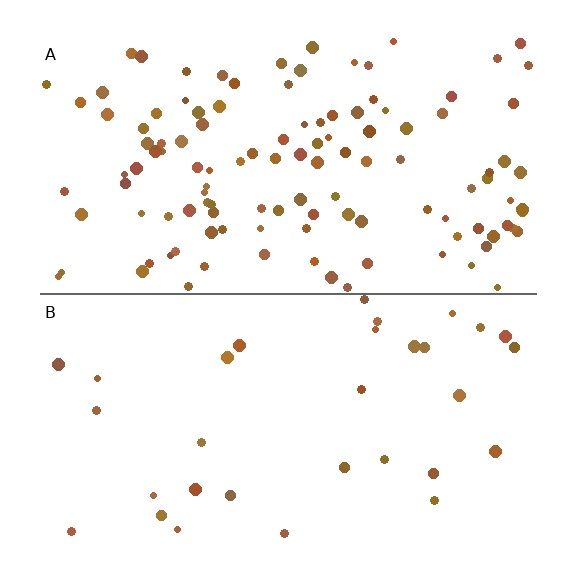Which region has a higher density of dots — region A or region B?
A (the top).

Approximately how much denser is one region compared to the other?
Approximately 3.7× — region A over region B.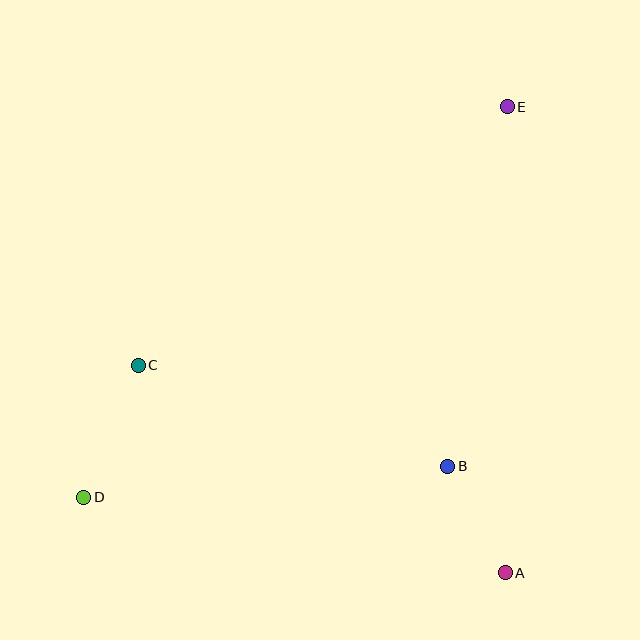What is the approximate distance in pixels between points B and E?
The distance between B and E is approximately 364 pixels.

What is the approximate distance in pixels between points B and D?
The distance between B and D is approximately 365 pixels.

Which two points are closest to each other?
Points A and B are closest to each other.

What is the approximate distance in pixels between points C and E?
The distance between C and E is approximately 451 pixels.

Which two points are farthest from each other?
Points D and E are farthest from each other.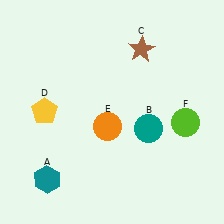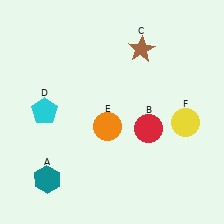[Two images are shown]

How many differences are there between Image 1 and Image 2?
There are 3 differences between the two images.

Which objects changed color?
B changed from teal to red. D changed from yellow to cyan. F changed from lime to yellow.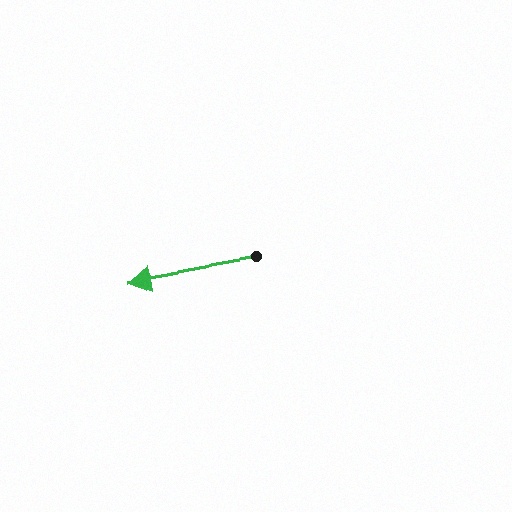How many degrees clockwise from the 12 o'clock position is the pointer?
Approximately 260 degrees.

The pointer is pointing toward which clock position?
Roughly 9 o'clock.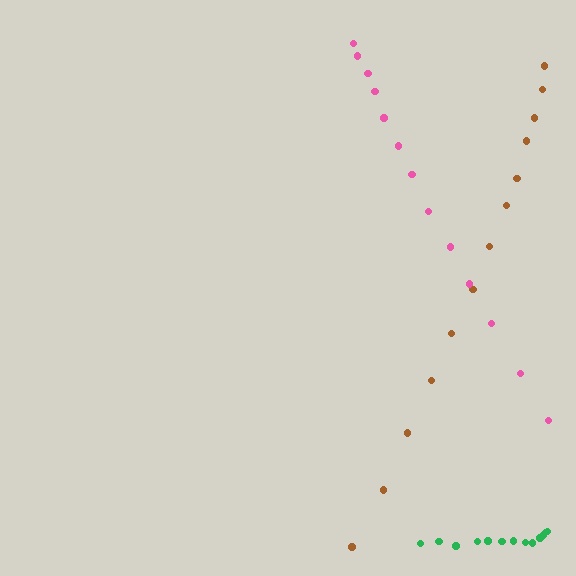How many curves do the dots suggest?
There are 3 distinct paths.